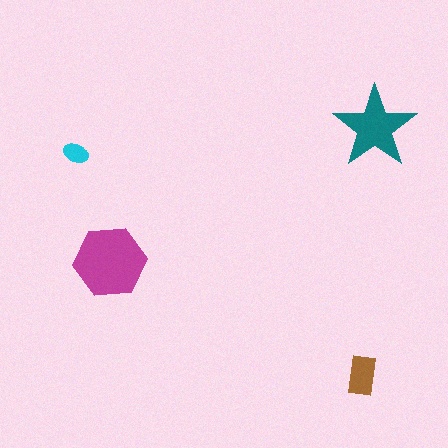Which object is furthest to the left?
The cyan ellipse is leftmost.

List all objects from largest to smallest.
The magenta hexagon, the teal star, the brown rectangle, the cyan ellipse.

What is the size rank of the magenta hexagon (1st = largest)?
1st.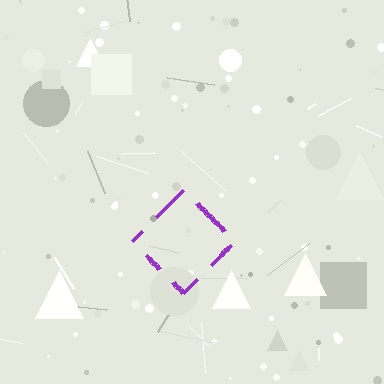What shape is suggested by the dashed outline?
The dashed outline suggests a diamond.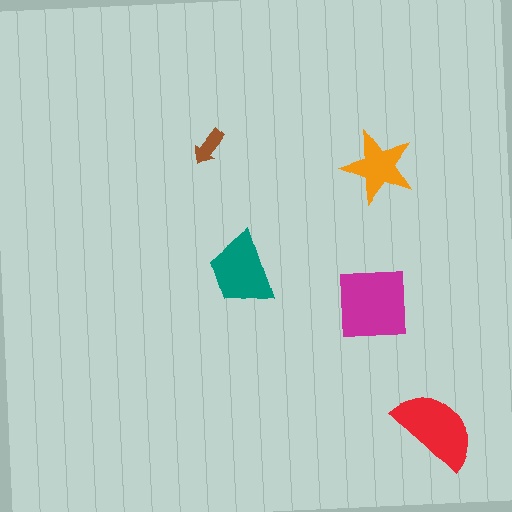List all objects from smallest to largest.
The brown arrow, the orange star, the teal trapezoid, the red semicircle, the magenta square.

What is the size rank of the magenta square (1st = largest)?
1st.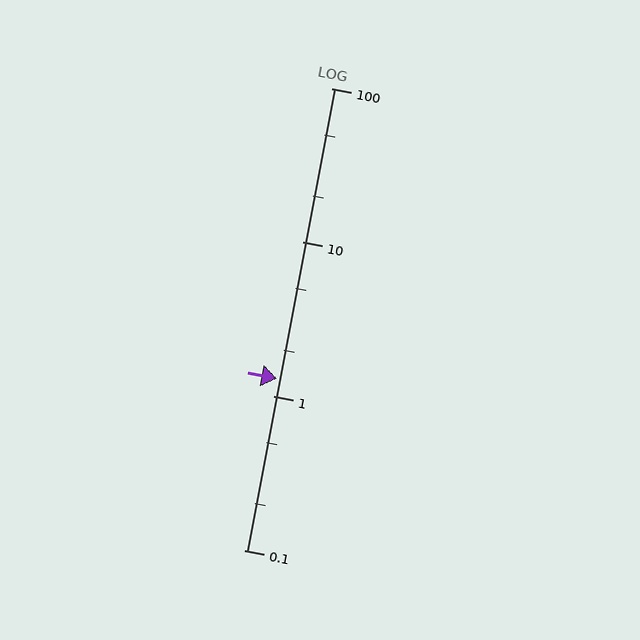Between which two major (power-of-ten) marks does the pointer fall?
The pointer is between 1 and 10.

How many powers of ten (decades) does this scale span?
The scale spans 3 decades, from 0.1 to 100.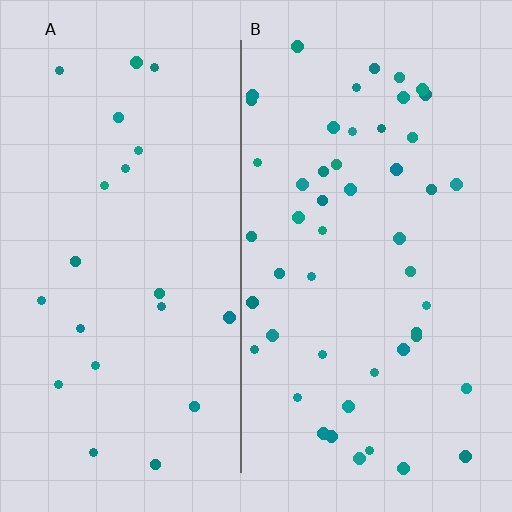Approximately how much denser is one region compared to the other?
Approximately 2.2× — region B over region A.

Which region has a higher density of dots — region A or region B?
B (the right).